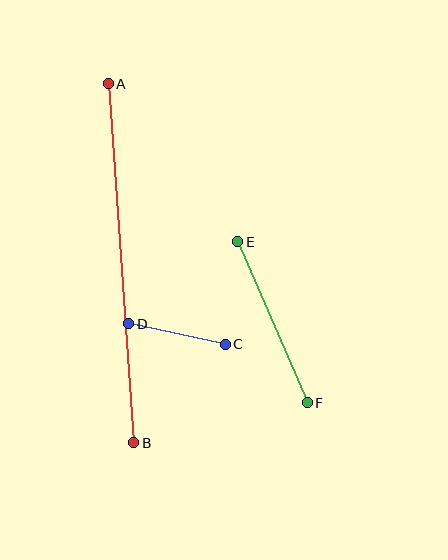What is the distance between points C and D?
The distance is approximately 98 pixels.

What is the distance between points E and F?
The distance is approximately 175 pixels.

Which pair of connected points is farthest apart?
Points A and B are farthest apart.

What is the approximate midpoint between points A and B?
The midpoint is at approximately (121, 263) pixels.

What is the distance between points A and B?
The distance is approximately 360 pixels.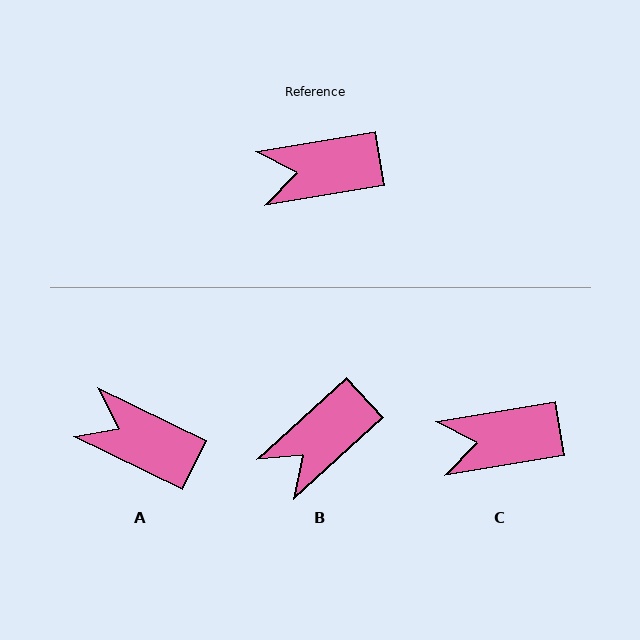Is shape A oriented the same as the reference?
No, it is off by about 35 degrees.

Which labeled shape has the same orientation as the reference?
C.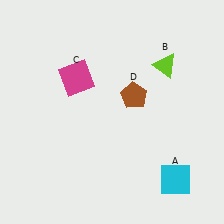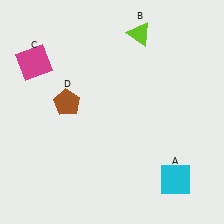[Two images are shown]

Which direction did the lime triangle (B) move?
The lime triangle (B) moved up.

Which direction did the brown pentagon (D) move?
The brown pentagon (D) moved left.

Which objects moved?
The objects that moved are: the lime triangle (B), the magenta square (C), the brown pentagon (D).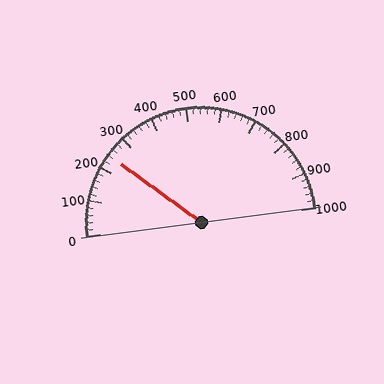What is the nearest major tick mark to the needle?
The nearest major tick mark is 200.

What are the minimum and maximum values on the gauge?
The gauge ranges from 0 to 1000.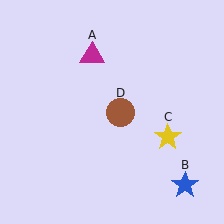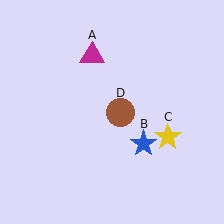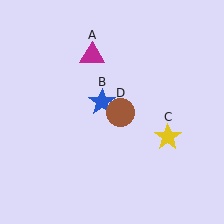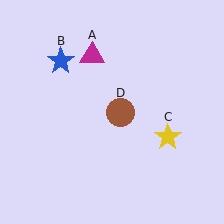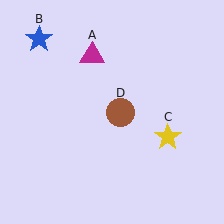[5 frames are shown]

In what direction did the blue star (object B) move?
The blue star (object B) moved up and to the left.